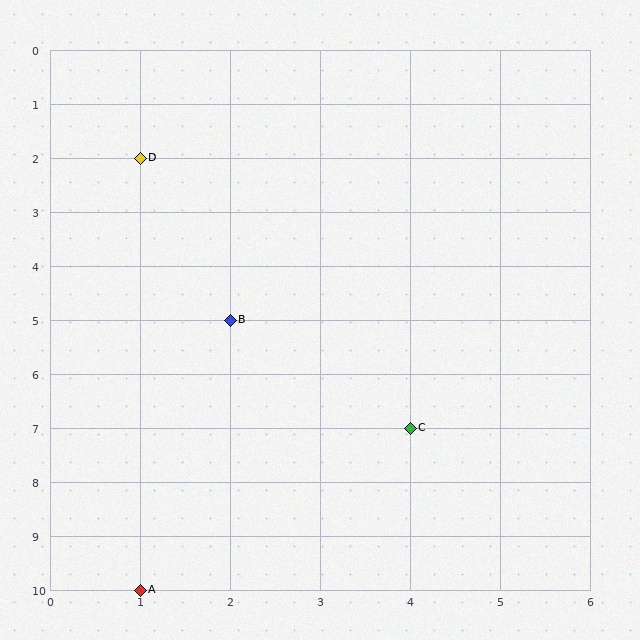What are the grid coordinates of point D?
Point D is at grid coordinates (1, 2).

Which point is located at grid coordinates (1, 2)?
Point D is at (1, 2).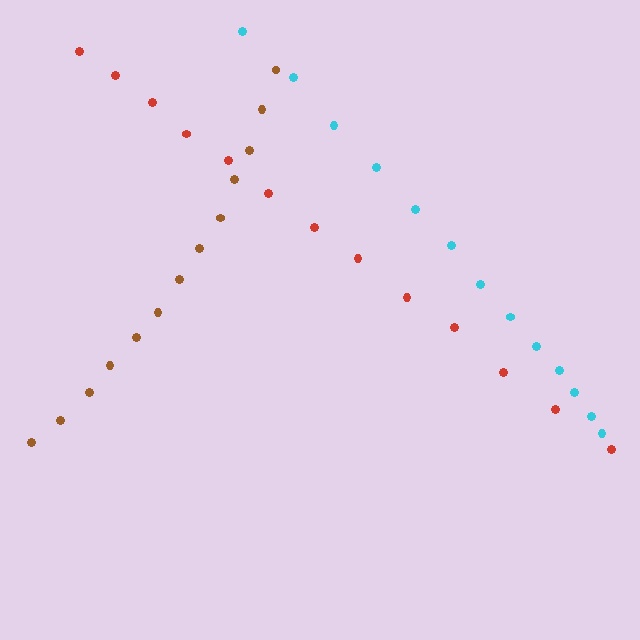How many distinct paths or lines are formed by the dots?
There are 3 distinct paths.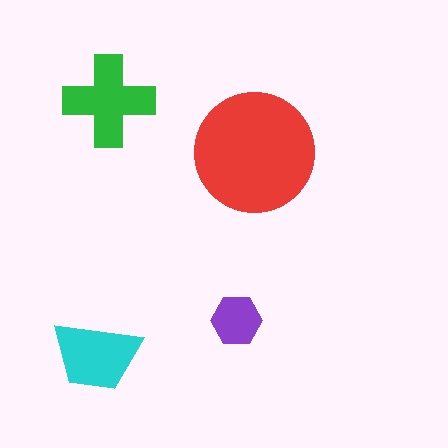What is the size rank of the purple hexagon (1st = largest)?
4th.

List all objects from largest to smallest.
The red circle, the green cross, the cyan trapezoid, the purple hexagon.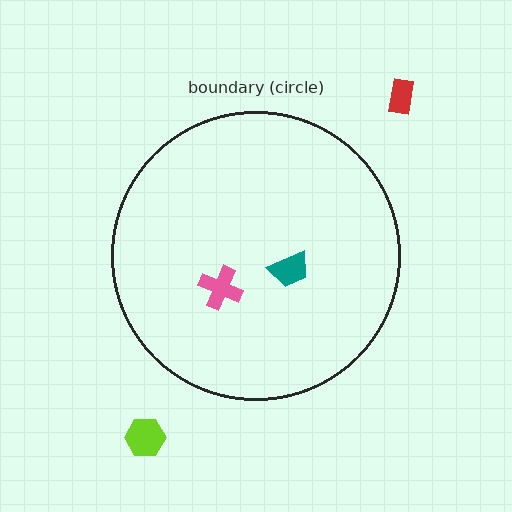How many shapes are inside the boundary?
2 inside, 2 outside.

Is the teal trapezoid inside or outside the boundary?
Inside.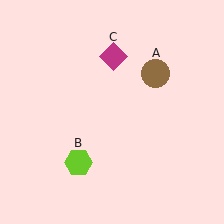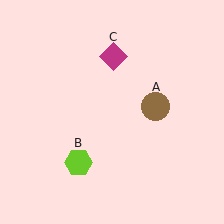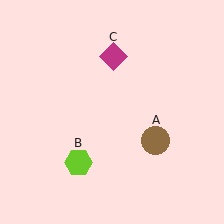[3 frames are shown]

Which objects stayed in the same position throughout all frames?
Lime hexagon (object B) and magenta diamond (object C) remained stationary.